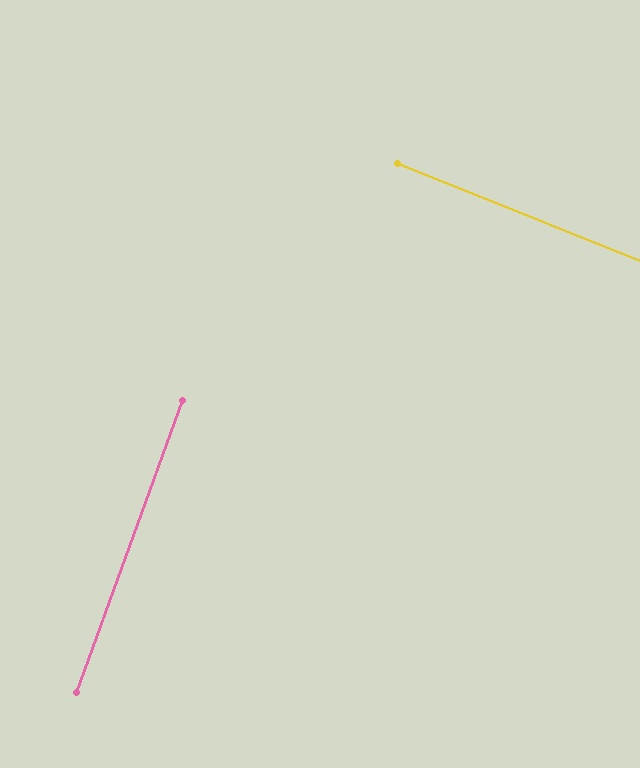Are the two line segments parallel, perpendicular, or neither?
Perpendicular — they meet at approximately 88°.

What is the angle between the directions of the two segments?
Approximately 88 degrees.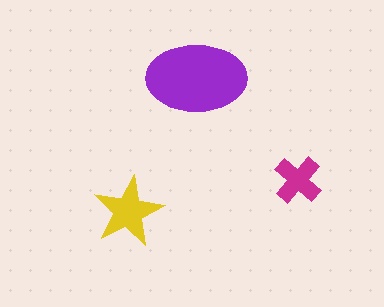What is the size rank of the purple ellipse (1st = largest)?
1st.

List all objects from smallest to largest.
The magenta cross, the yellow star, the purple ellipse.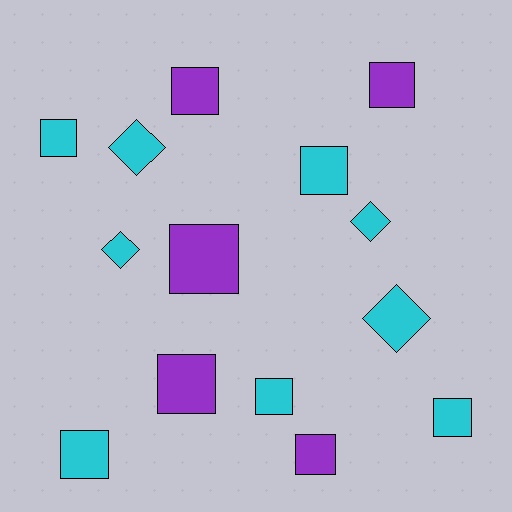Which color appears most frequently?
Cyan, with 9 objects.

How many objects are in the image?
There are 14 objects.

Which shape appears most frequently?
Square, with 10 objects.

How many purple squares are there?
There are 5 purple squares.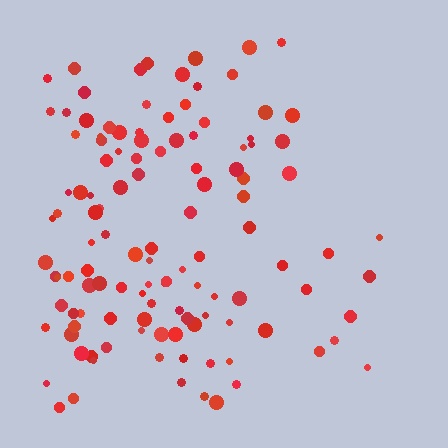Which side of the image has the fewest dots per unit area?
The right.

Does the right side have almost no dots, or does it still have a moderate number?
Still a moderate number, just noticeably fewer than the left.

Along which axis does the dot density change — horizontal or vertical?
Horizontal.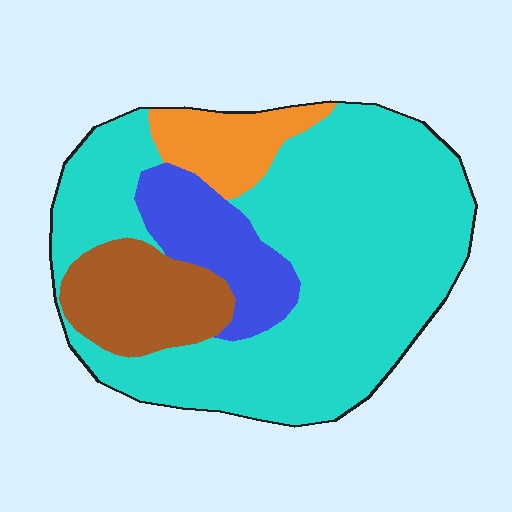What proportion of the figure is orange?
Orange covers around 10% of the figure.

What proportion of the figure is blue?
Blue takes up less than a sixth of the figure.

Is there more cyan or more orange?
Cyan.